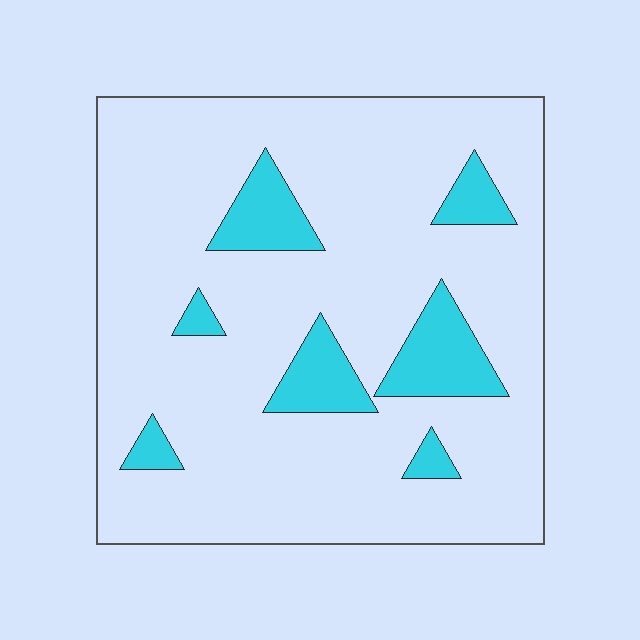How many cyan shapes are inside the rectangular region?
7.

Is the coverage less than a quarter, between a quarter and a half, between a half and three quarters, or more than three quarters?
Less than a quarter.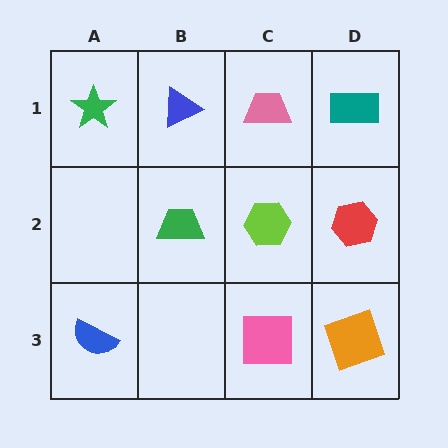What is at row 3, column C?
A pink square.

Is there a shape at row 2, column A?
No, that cell is empty.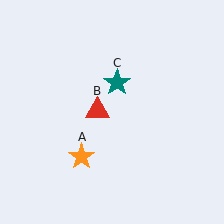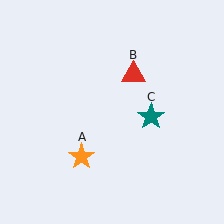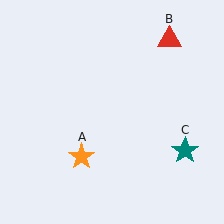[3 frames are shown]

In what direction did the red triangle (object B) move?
The red triangle (object B) moved up and to the right.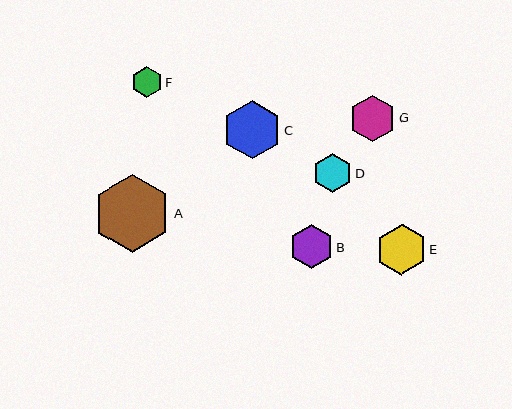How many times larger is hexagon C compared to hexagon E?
Hexagon C is approximately 1.2 times the size of hexagon E.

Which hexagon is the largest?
Hexagon A is the largest with a size of approximately 78 pixels.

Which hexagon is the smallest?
Hexagon F is the smallest with a size of approximately 31 pixels.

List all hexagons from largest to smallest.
From largest to smallest: A, C, E, G, B, D, F.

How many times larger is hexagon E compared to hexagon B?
Hexagon E is approximately 1.2 times the size of hexagon B.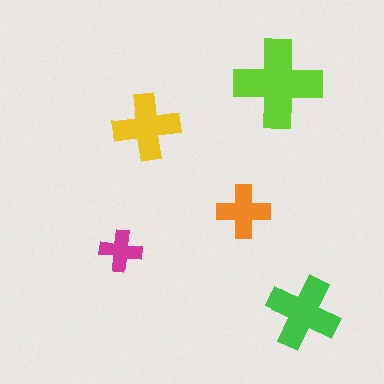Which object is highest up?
The lime cross is topmost.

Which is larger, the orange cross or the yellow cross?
The yellow one.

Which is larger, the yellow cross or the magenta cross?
The yellow one.